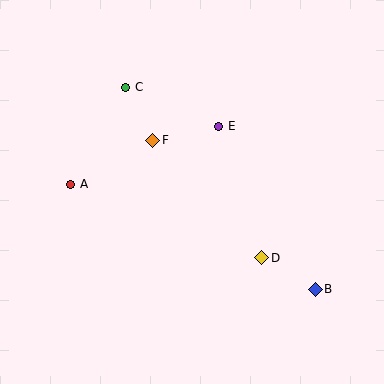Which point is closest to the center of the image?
Point F at (153, 140) is closest to the center.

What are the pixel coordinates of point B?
Point B is at (315, 289).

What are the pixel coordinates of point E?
Point E is at (219, 126).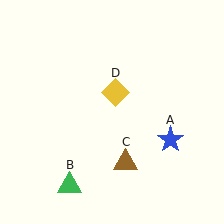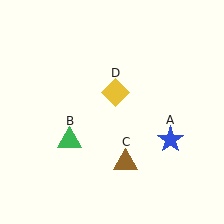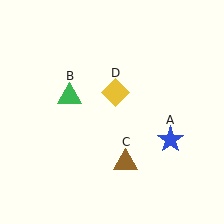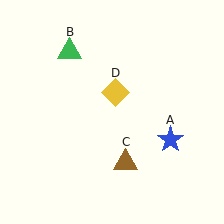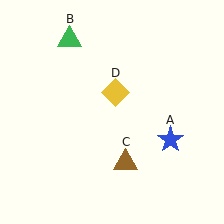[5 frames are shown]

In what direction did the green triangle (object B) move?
The green triangle (object B) moved up.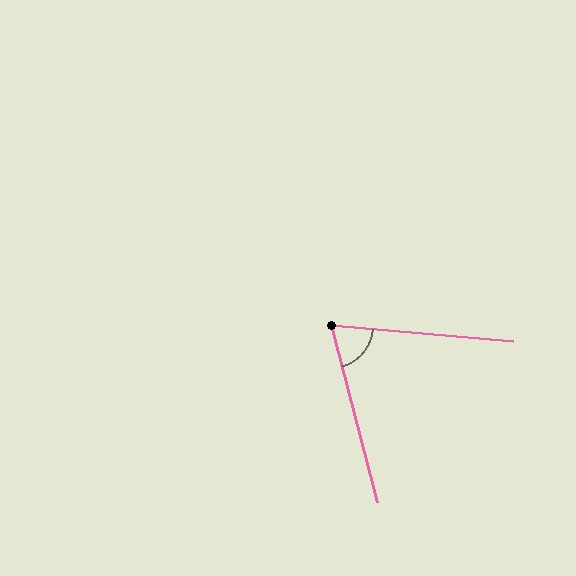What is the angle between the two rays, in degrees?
Approximately 70 degrees.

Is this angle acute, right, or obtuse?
It is acute.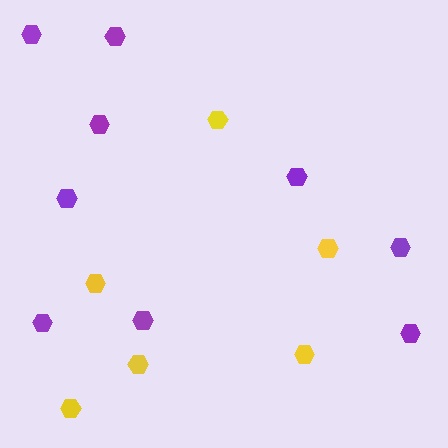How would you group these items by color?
There are 2 groups: one group of purple hexagons (9) and one group of yellow hexagons (6).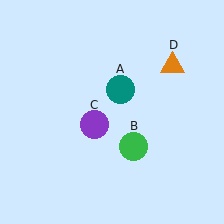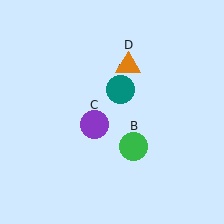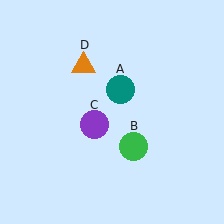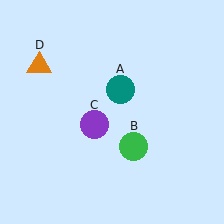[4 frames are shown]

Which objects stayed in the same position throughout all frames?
Teal circle (object A) and green circle (object B) and purple circle (object C) remained stationary.